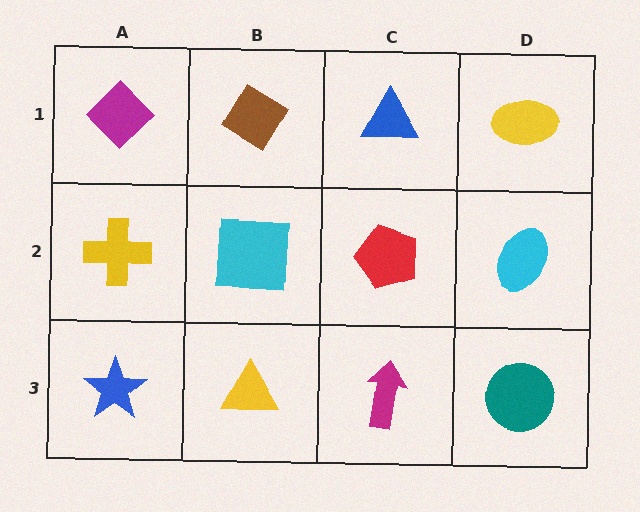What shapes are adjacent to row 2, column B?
A brown diamond (row 1, column B), a yellow triangle (row 3, column B), a yellow cross (row 2, column A), a red pentagon (row 2, column C).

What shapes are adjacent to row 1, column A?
A yellow cross (row 2, column A), a brown diamond (row 1, column B).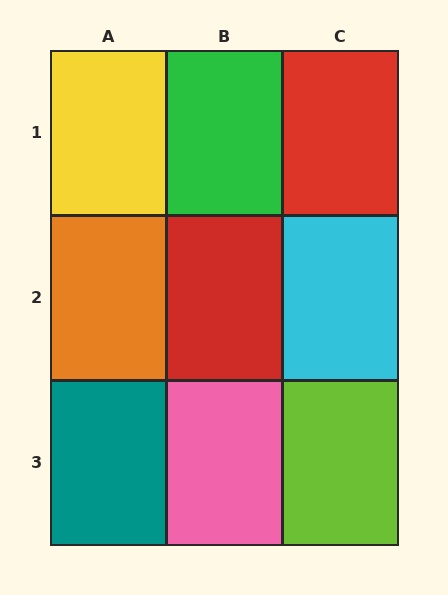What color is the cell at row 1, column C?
Red.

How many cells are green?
1 cell is green.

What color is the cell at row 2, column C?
Cyan.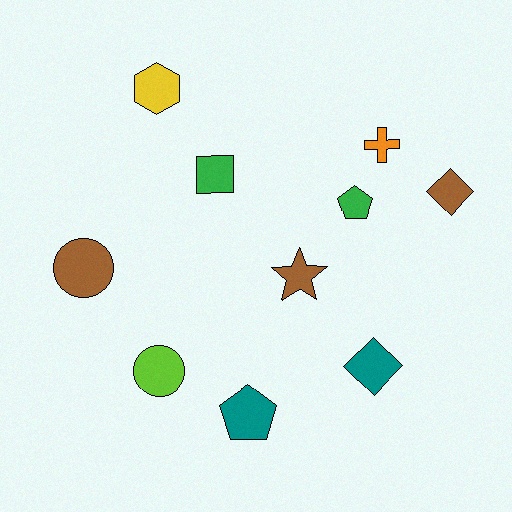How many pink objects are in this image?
There are no pink objects.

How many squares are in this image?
There is 1 square.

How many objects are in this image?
There are 10 objects.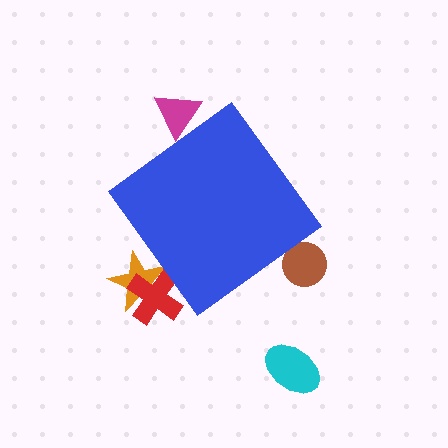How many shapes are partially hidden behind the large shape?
4 shapes are partially hidden.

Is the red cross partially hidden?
Yes, the red cross is partially hidden behind the blue diamond.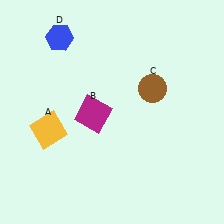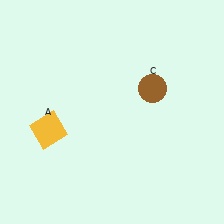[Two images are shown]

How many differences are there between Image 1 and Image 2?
There are 2 differences between the two images.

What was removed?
The magenta square (B), the blue hexagon (D) were removed in Image 2.